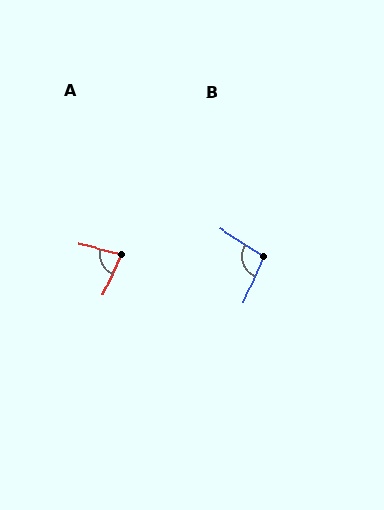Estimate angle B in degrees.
Approximately 99 degrees.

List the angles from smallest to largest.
A (79°), B (99°).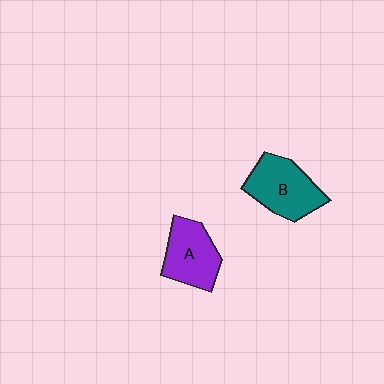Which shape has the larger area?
Shape B (teal).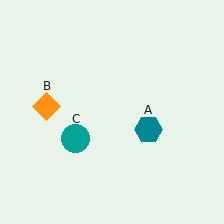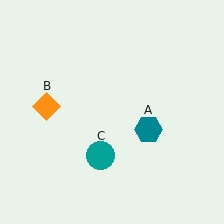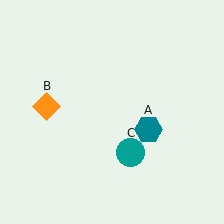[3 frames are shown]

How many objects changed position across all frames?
1 object changed position: teal circle (object C).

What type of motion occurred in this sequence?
The teal circle (object C) rotated counterclockwise around the center of the scene.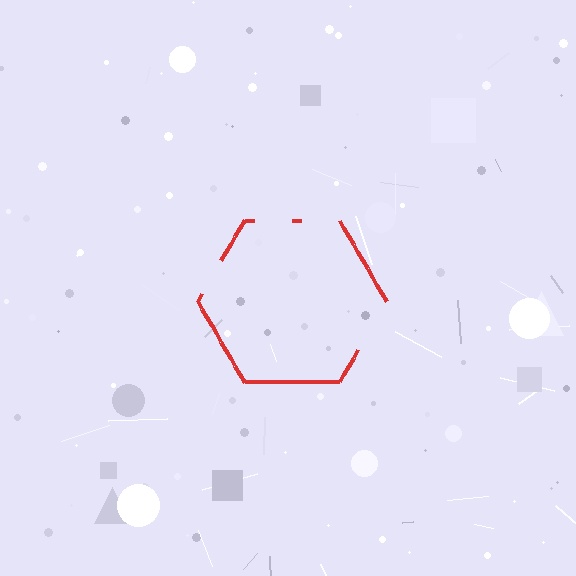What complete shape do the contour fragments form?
The contour fragments form a hexagon.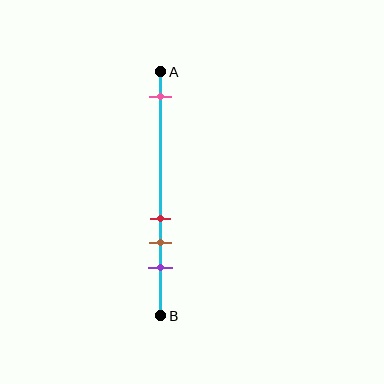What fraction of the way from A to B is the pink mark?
The pink mark is approximately 10% (0.1) of the way from A to B.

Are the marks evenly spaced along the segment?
No, the marks are not evenly spaced.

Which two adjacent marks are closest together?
The red and brown marks are the closest adjacent pair.